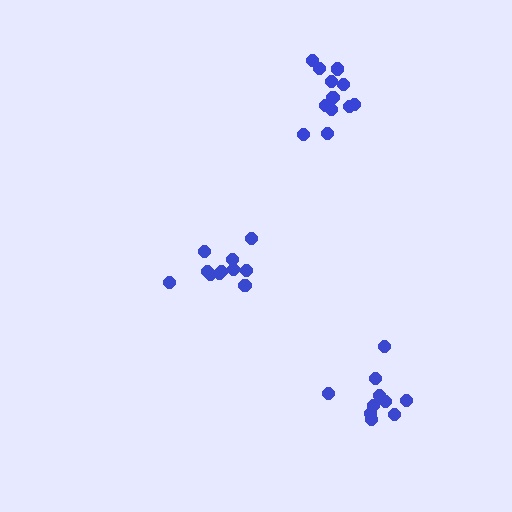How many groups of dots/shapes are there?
There are 3 groups.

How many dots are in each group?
Group 1: 10 dots, Group 2: 12 dots, Group 3: 11 dots (33 total).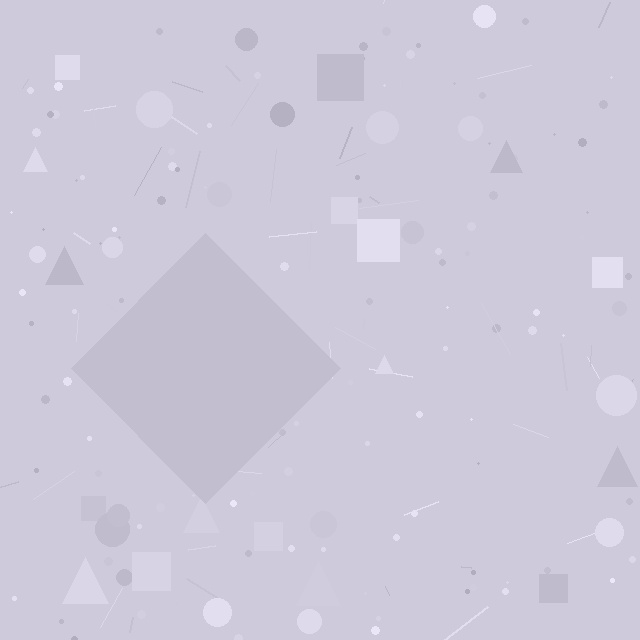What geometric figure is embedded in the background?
A diamond is embedded in the background.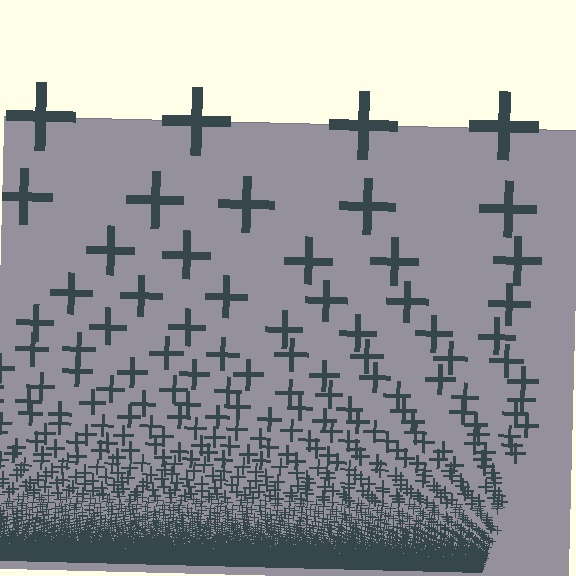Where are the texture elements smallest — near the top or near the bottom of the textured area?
Near the bottom.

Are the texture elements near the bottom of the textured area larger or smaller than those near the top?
Smaller. The gradient is inverted — elements near the bottom are smaller and denser.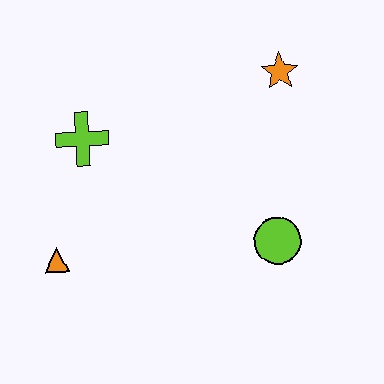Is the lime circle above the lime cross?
No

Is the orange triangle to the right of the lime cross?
No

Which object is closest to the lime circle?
The orange star is closest to the lime circle.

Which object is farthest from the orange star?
The orange triangle is farthest from the orange star.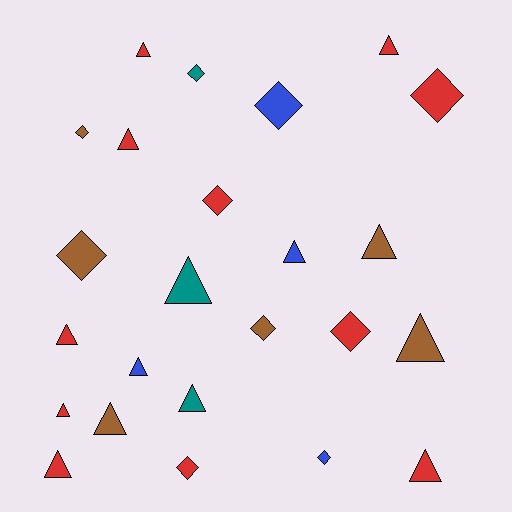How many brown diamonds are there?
There are 3 brown diamonds.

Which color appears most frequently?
Red, with 11 objects.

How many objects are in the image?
There are 24 objects.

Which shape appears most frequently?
Triangle, with 14 objects.